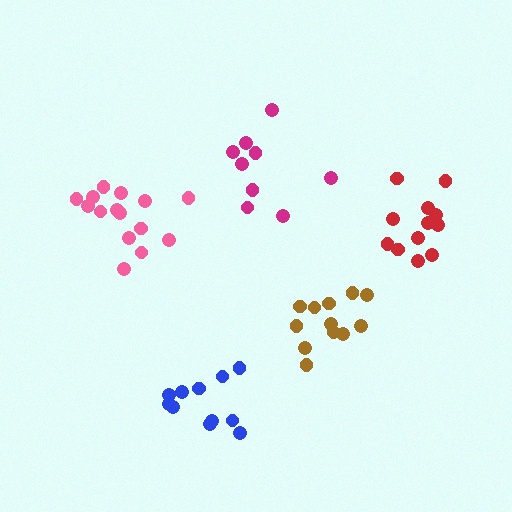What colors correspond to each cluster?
The clusters are colored: magenta, blue, red, brown, pink.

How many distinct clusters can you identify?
There are 5 distinct clusters.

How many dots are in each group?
Group 1: 9 dots, Group 2: 11 dots, Group 3: 12 dots, Group 4: 12 dots, Group 5: 15 dots (59 total).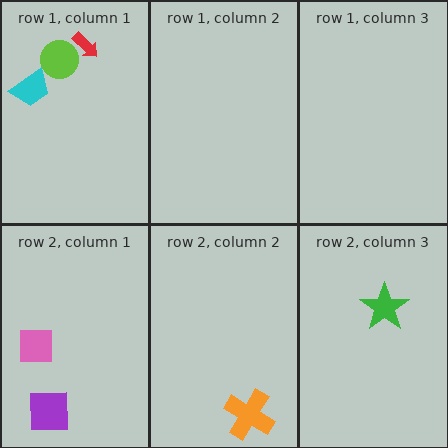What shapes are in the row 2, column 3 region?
The green star.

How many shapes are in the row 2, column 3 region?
1.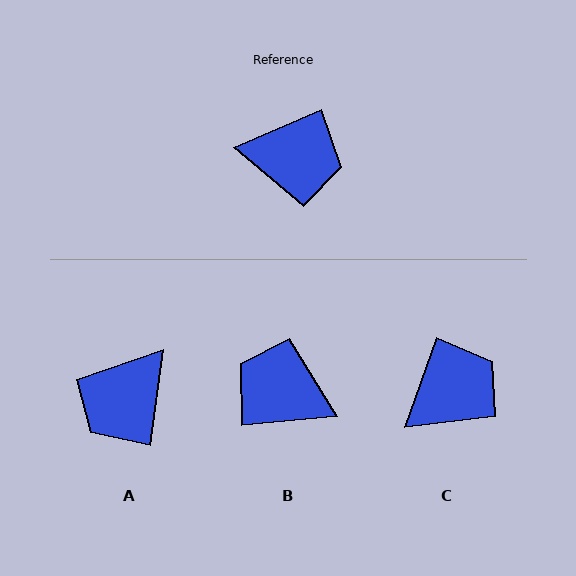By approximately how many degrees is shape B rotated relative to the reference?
Approximately 162 degrees counter-clockwise.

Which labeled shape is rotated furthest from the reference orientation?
B, about 162 degrees away.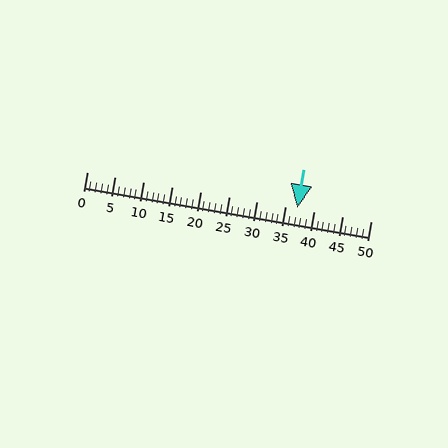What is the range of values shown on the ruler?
The ruler shows values from 0 to 50.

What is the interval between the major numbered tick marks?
The major tick marks are spaced 5 units apart.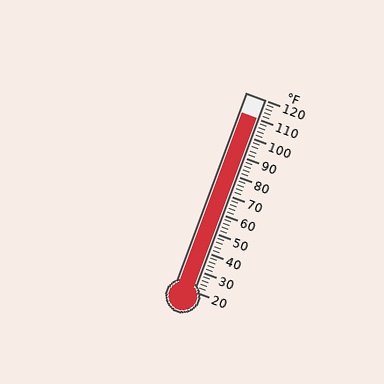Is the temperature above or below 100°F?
The temperature is above 100°F.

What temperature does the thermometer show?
The thermometer shows approximately 110°F.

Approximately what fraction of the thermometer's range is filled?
The thermometer is filled to approximately 90% of its range.